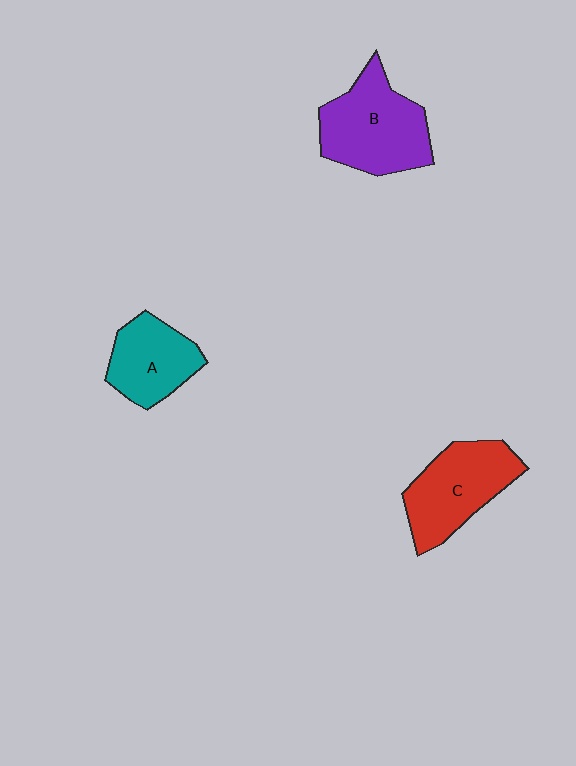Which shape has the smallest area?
Shape A (teal).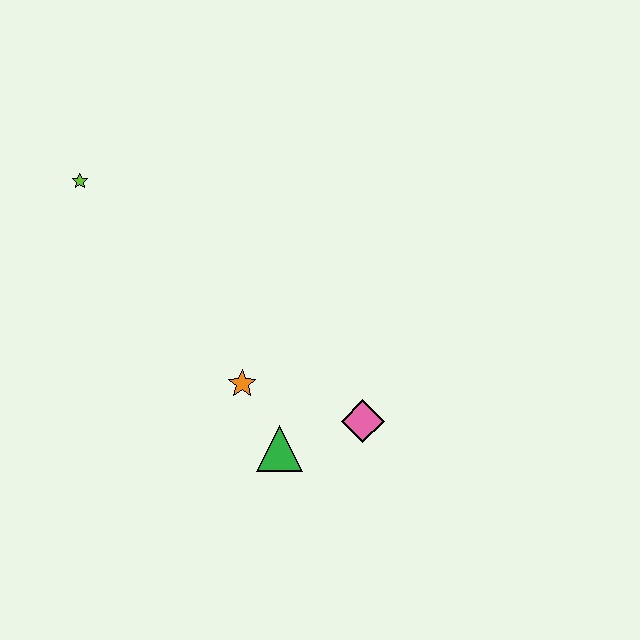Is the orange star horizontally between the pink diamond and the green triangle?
No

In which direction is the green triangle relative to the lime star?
The green triangle is below the lime star.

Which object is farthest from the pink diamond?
The lime star is farthest from the pink diamond.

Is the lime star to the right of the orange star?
No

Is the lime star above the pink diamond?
Yes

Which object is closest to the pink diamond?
The green triangle is closest to the pink diamond.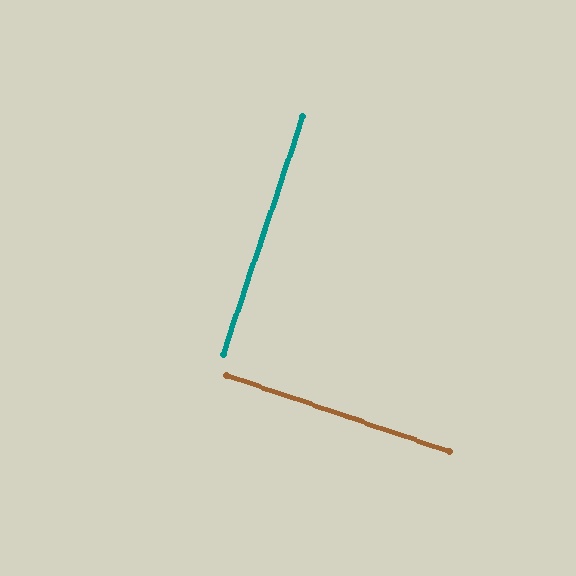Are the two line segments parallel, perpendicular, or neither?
Perpendicular — they meet at approximately 90°.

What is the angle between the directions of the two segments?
Approximately 90 degrees.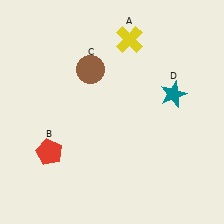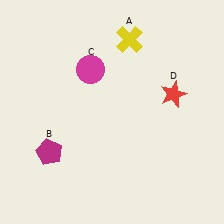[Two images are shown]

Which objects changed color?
B changed from red to magenta. C changed from brown to magenta. D changed from teal to red.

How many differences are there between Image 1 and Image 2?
There are 3 differences between the two images.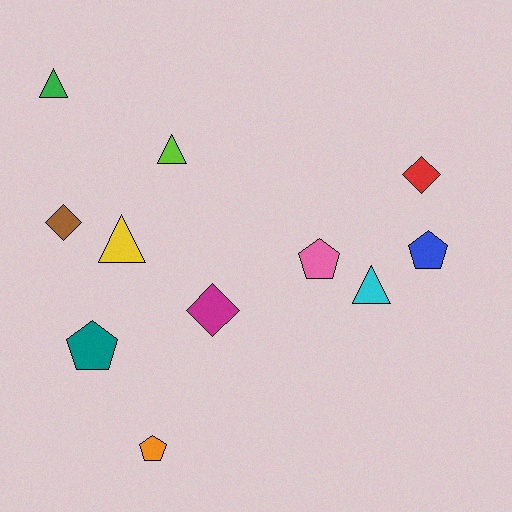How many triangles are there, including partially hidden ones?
There are 4 triangles.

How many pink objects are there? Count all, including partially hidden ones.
There is 1 pink object.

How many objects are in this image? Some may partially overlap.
There are 11 objects.